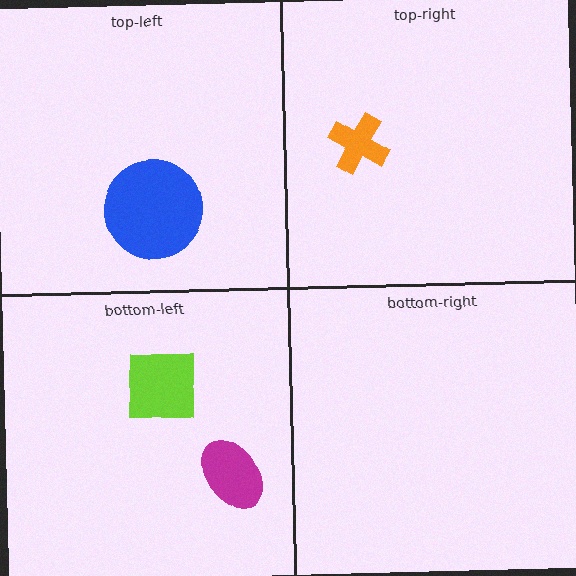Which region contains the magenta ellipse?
The bottom-left region.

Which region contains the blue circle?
The top-left region.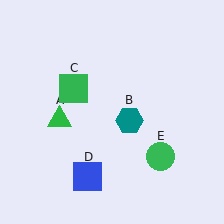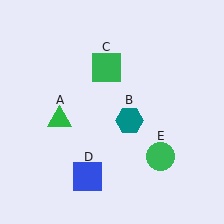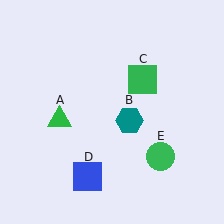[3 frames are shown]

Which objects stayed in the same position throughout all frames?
Green triangle (object A) and teal hexagon (object B) and blue square (object D) and green circle (object E) remained stationary.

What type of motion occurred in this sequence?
The green square (object C) rotated clockwise around the center of the scene.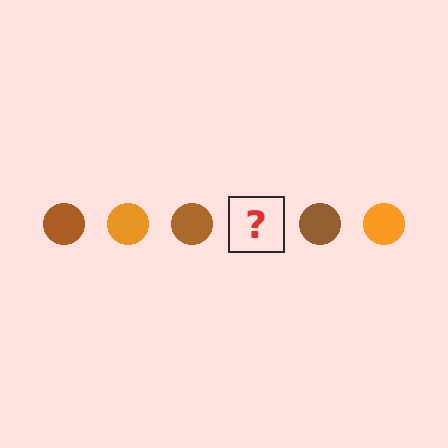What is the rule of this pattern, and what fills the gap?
The rule is that the pattern cycles through brown, orange circles. The gap should be filled with an orange circle.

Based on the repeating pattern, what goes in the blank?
The blank should be an orange circle.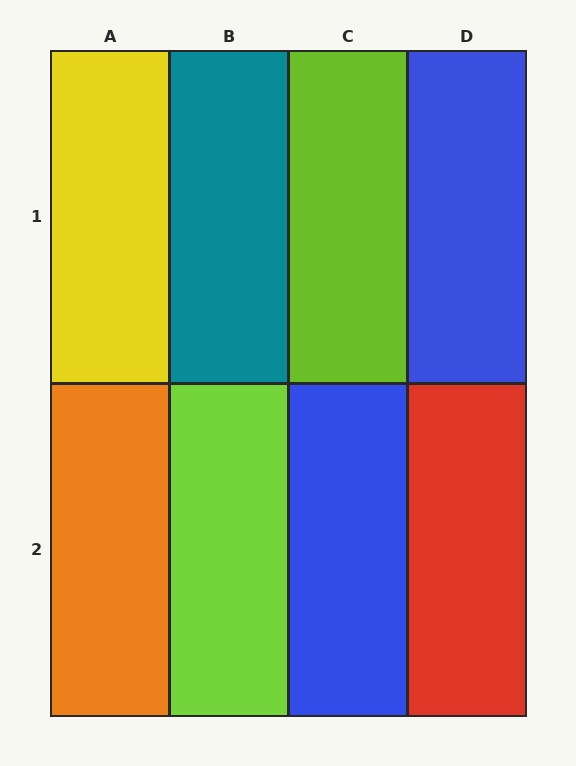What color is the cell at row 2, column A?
Orange.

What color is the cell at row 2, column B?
Lime.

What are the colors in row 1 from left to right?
Yellow, teal, lime, blue.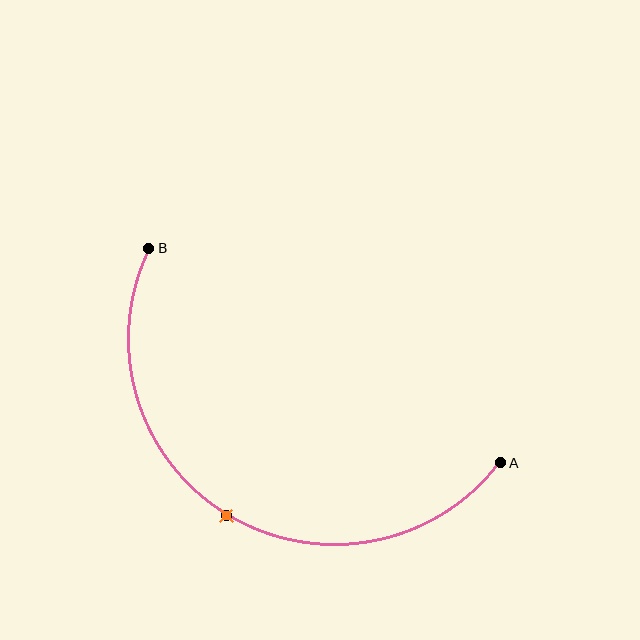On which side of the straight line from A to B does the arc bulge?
The arc bulges below the straight line connecting A and B.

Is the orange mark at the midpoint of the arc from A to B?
Yes. The orange mark lies on the arc at equal arc-length from both A and B — it is the arc midpoint.